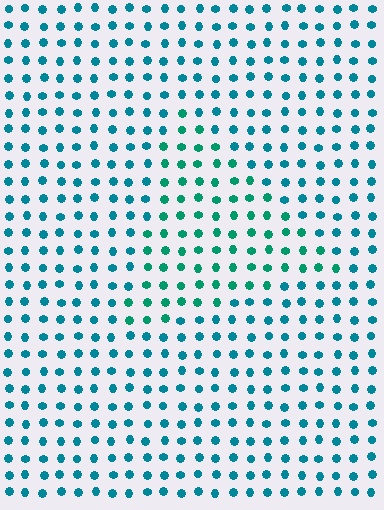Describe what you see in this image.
The image is filled with small teal elements in a uniform arrangement. A triangle-shaped region is visible where the elements are tinted to a slightly different hue, forming a subtle color boundary.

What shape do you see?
I see a triangle.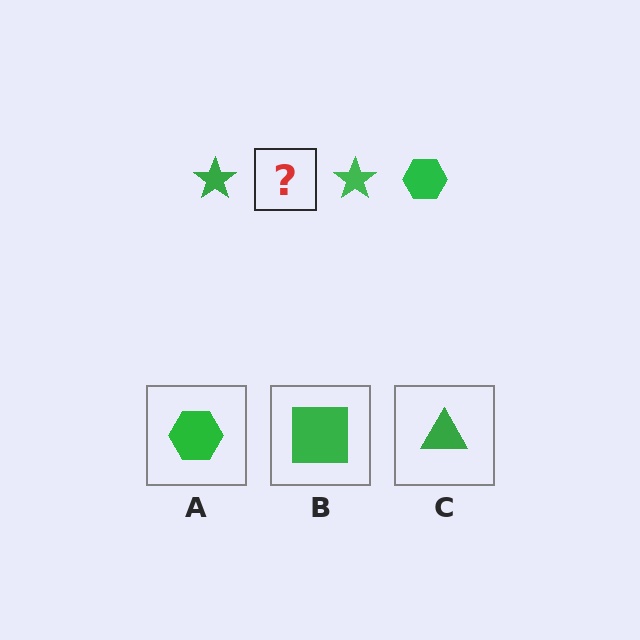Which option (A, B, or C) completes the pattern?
A.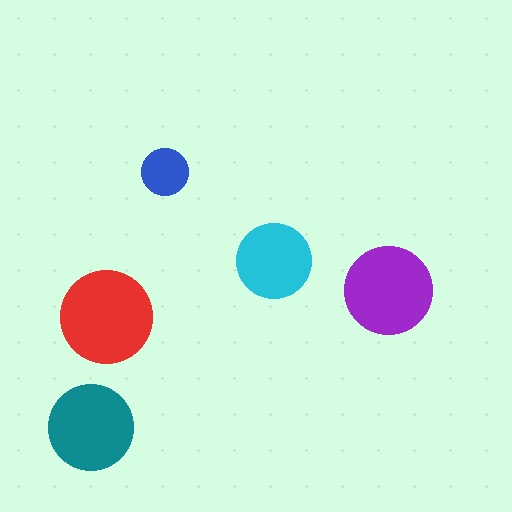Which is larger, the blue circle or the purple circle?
The purple one.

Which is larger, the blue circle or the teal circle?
The teal one.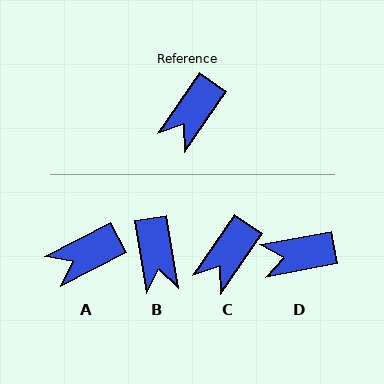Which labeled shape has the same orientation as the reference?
C.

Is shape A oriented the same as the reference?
No, it is off by about 28 degrees.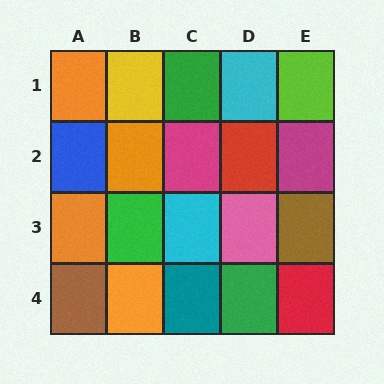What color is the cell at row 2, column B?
Orange.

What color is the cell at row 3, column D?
Pink.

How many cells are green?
3 cells are green.